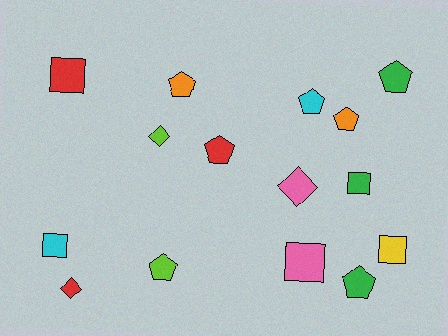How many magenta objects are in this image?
There are no magenta objects.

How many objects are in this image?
There are 15 objects.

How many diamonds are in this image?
There are 3 diamonds.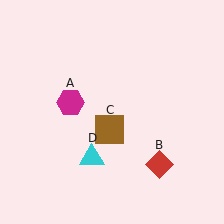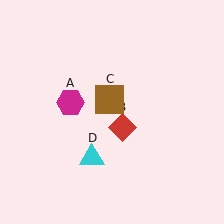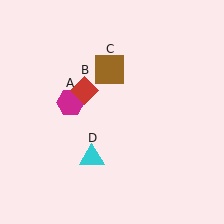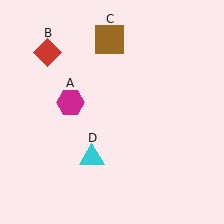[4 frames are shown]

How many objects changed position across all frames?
2 objects changed position: red diamond (object B), brown square (object C).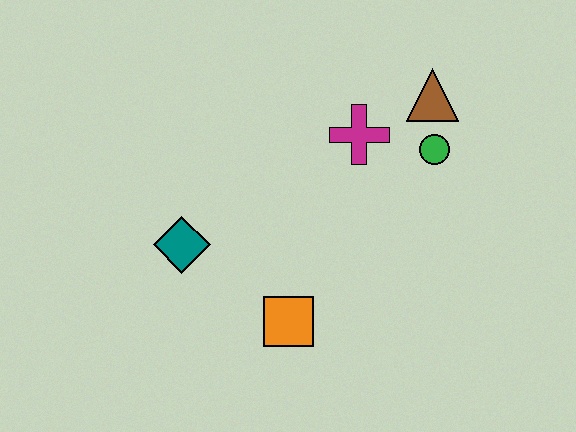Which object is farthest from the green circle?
The teal diamond is farthest from the green circle.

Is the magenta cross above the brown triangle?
No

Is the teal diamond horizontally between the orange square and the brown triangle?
No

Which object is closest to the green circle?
The brown triangle is closest to the green circle.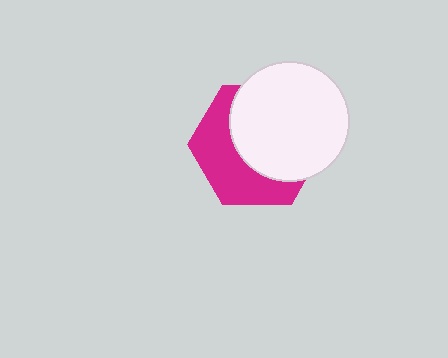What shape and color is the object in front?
The object in front is a white circle.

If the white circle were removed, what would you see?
You would see the complete magenta hexagon.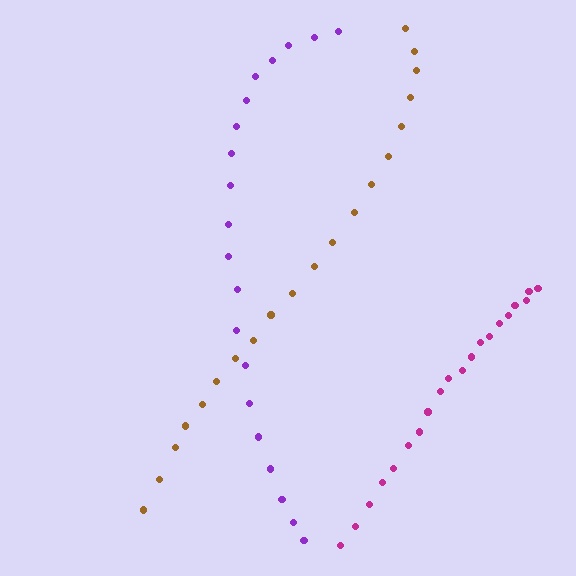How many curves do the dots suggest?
There are 3 distinct paths.